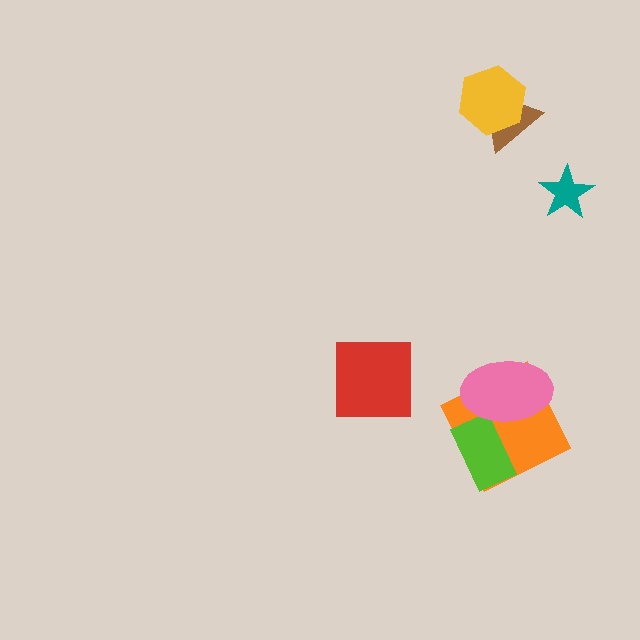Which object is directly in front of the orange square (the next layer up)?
The lime rectangle is directly in front of the orange square.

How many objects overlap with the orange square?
2 objects overlap with the orange square.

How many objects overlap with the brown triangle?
1 object overlaps with the brown triangle.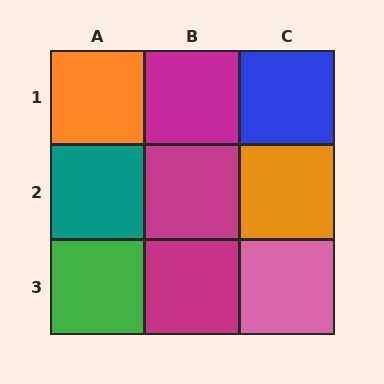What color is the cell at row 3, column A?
Green.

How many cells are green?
1 cell is green.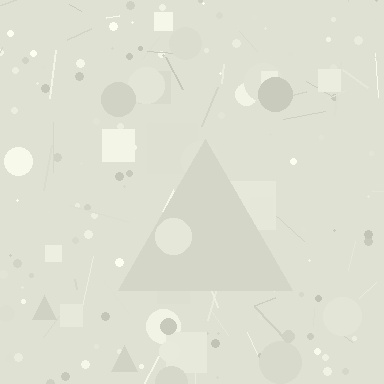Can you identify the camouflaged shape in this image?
The camouflaged shape is a triangle.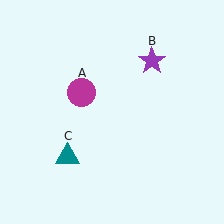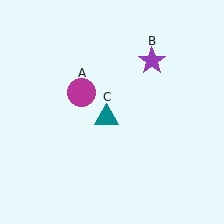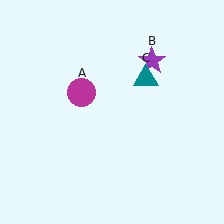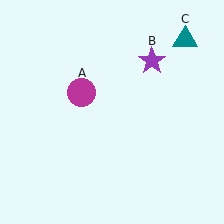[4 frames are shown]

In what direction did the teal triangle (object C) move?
The teal triangle (object C) moved up and to the right.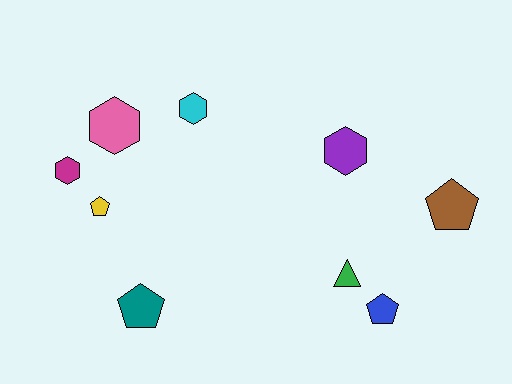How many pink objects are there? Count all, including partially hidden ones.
There is 1 pink object.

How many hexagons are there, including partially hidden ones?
There are 4 hexagons.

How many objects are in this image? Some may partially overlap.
There are 9 objects.